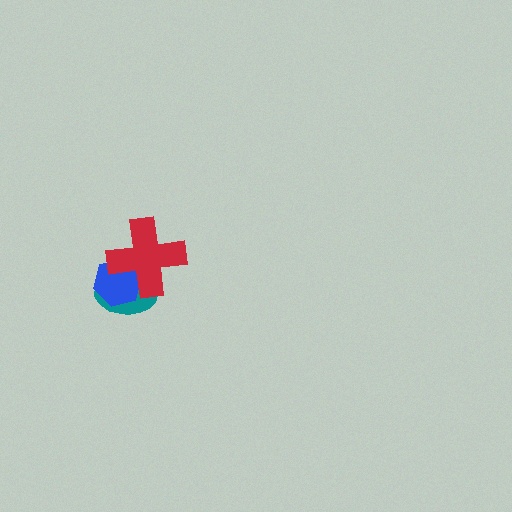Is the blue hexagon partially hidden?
Yes, it is partially covered by another shape.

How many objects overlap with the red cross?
2 objects overlap with the red cross.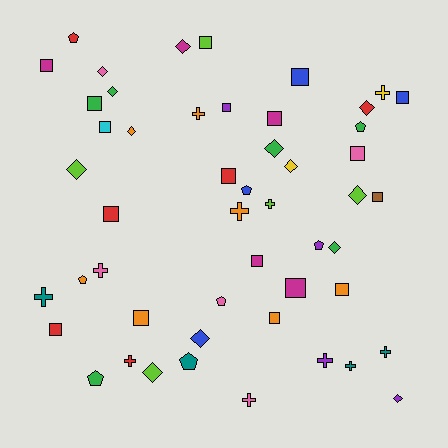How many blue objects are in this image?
There are 4 blue objects.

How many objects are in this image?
There are 50 objects.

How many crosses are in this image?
There are 11 crosses.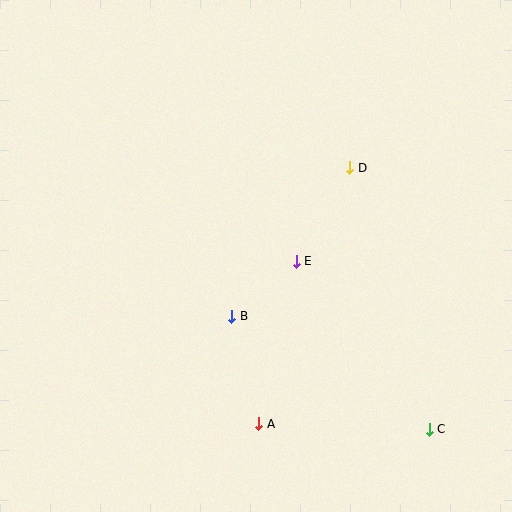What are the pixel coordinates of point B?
Point B is at (232, 316).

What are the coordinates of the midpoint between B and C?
The midpoint between B and C is at (330, 373).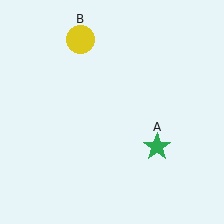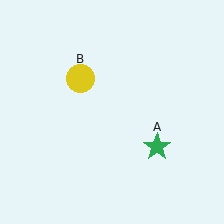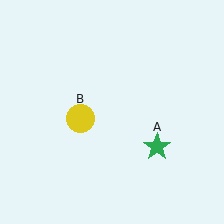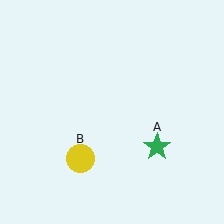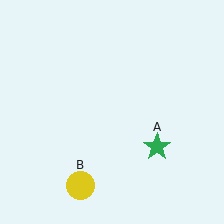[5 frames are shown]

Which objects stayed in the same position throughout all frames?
Green star (object A) remained stationary.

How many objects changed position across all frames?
1 object changed position: yellow circle (object B).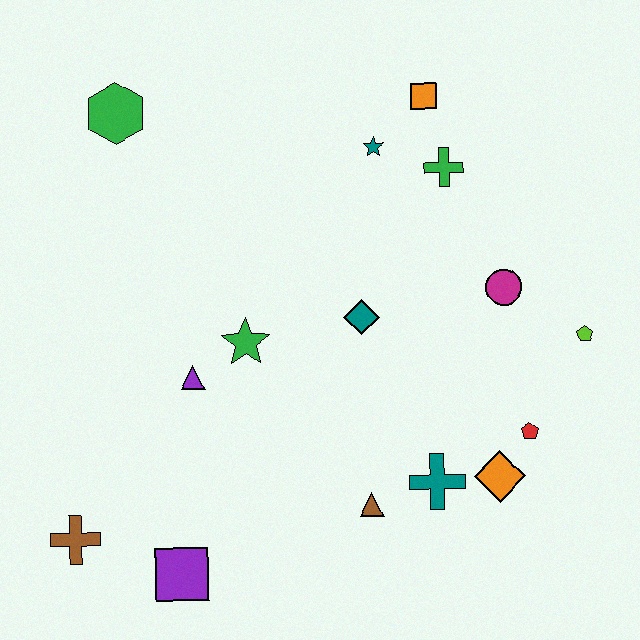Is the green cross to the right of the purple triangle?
Yes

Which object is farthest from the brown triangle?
The green hexagon is farthest from the brown triangle.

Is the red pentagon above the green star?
No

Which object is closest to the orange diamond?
The red pentagon is closest to the orange diamond.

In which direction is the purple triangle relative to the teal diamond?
The purple triangle is to the left of the teal diamond.